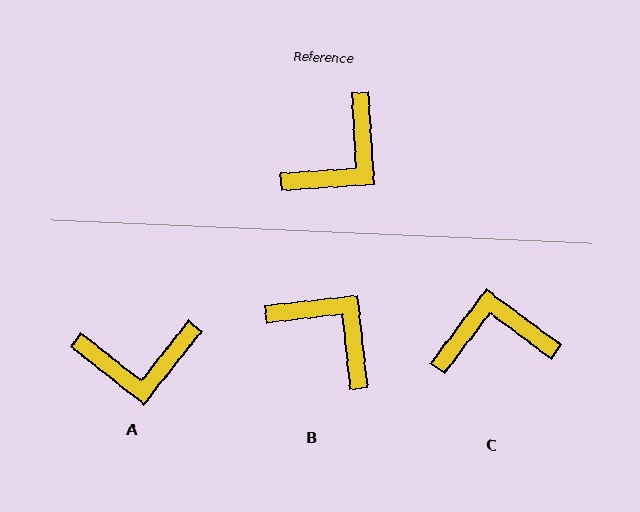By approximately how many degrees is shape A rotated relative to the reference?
Approximately 42 degrees clockwise.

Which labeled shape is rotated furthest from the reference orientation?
C, about 140 degrees away.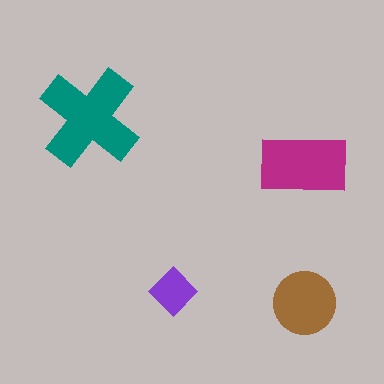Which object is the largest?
The teal cross.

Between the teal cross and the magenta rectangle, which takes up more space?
The teal cross.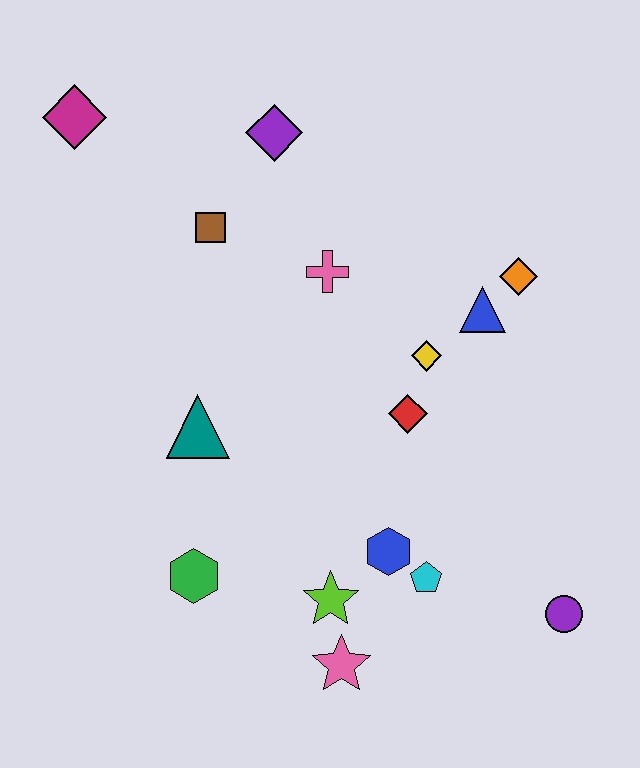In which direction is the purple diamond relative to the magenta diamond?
The purple diamond is to the right of the magenta diamond.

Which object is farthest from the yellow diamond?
The magenta diamond is farthest from the yellow diamond.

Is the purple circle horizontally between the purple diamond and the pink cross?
No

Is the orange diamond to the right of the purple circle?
No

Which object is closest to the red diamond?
The yellow diamond is closest to the red diamond.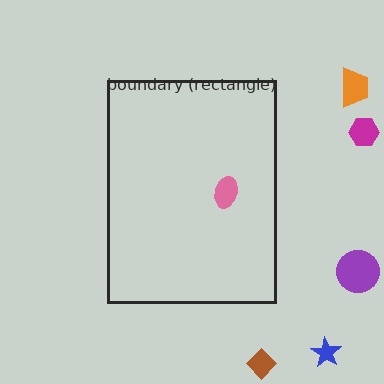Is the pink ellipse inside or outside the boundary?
Inside.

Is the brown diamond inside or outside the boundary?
Outside.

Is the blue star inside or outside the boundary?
Outside.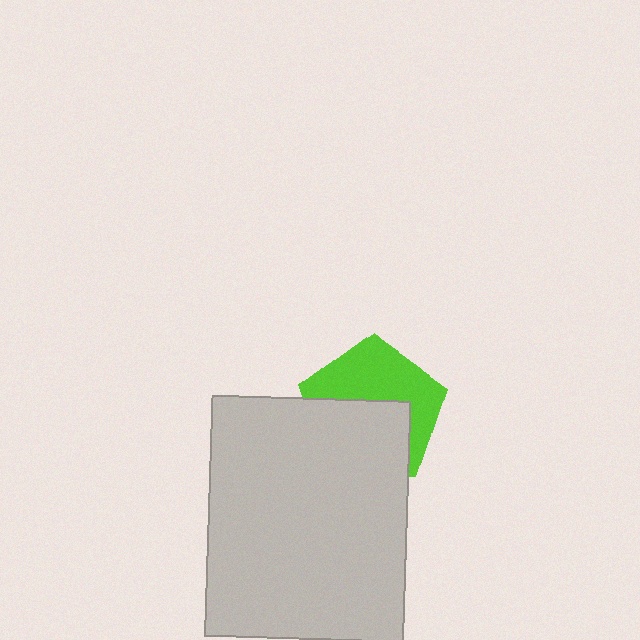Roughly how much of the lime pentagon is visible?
About half of it is visible (roughly 50%).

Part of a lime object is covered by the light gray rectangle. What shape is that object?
It is a pentagon.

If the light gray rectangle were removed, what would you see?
You would see the complete lime pentagon.